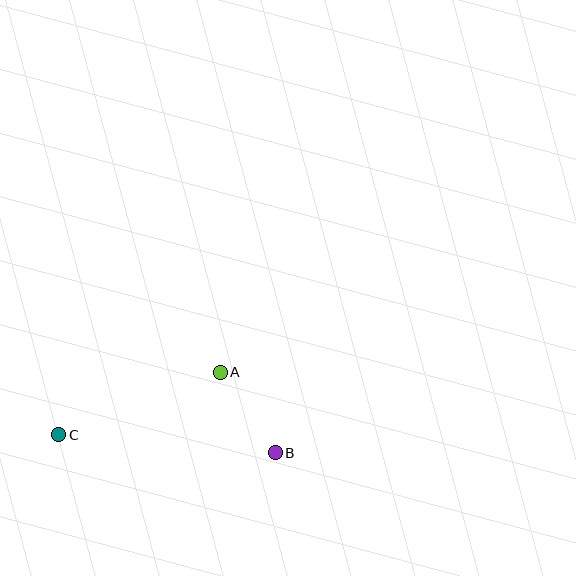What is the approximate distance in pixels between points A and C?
The distance between A and C is approximately 173 pixels.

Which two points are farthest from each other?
Points B and C are farthest from each other.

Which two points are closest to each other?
Points A and B are closest to each other.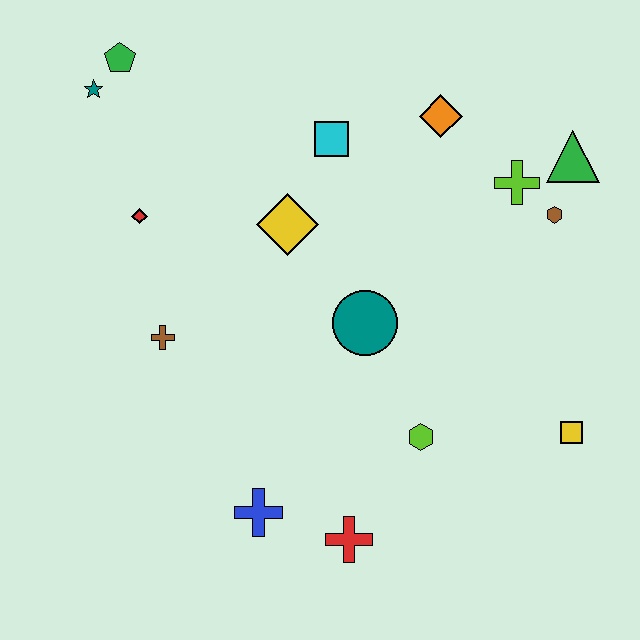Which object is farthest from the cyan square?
The red cross is farthest from the cyan square.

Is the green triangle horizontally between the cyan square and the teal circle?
No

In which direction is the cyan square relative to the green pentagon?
The cyan square is to the right of the green pentagon.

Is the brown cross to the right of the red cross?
No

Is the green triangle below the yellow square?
No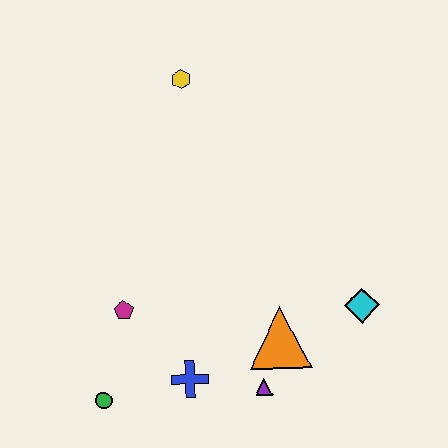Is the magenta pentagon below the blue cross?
No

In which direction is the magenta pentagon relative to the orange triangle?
The magenta pentagon is to the left of the orange triangle.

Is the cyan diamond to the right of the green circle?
Yes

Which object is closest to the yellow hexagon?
The magenta pentagon is closest to the yellow hexagon.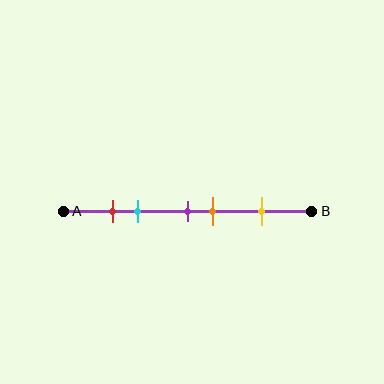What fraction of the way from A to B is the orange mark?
The orange mark is approximately 60% (0.6) of the way from A to B.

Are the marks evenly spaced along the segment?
No, the marks are not evenly spaced.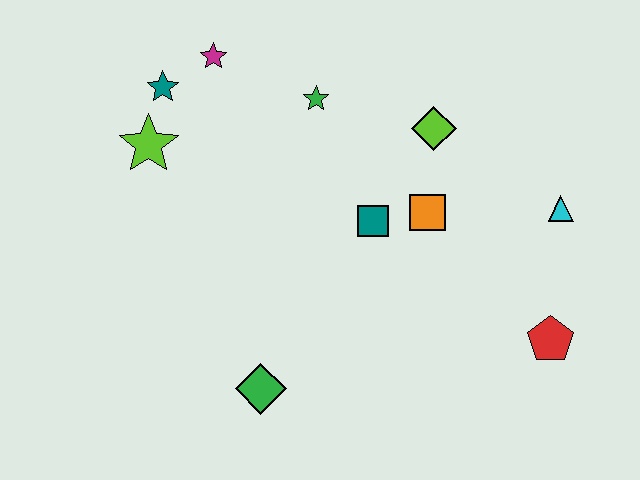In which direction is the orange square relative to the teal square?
The orange square is to the right of the teal square.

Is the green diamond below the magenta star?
Yes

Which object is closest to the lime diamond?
The orange square is closest to the lime diamond.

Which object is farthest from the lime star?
The red pentagon is farthest from the lime star.